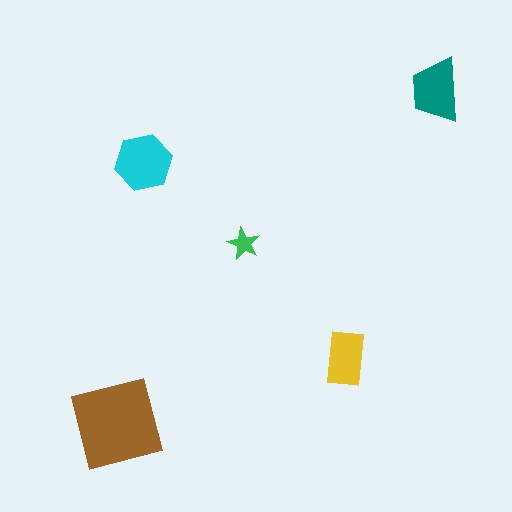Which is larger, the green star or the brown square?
The brown square.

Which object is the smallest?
The green star.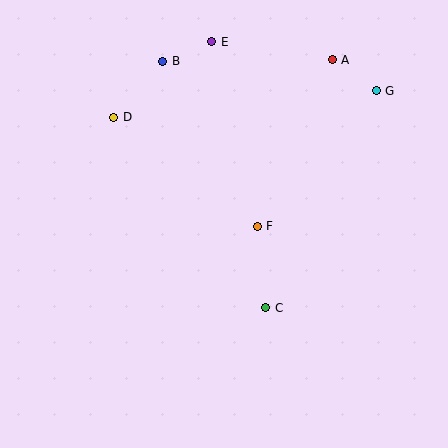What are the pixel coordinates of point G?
Point G is at (376, 91).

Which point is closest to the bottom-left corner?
Point C is closest to the bottom-left corner.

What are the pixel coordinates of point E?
Point E is at (212, 42).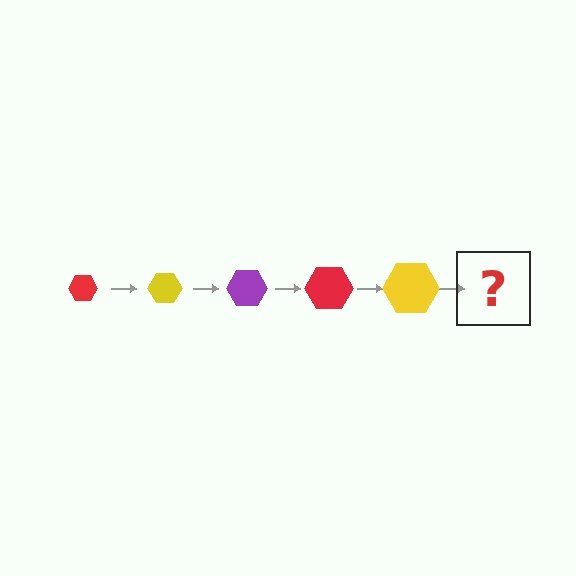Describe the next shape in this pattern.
It should be a purple hexagon, larger than the previous one.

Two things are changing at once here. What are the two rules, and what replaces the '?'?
The two rules are that the hexagon grows larger each step and the color cycles through red, yellow, and purple. The '?' should be a purple hexagon, larger than the previous one.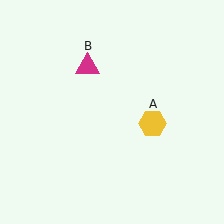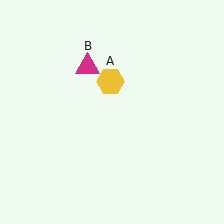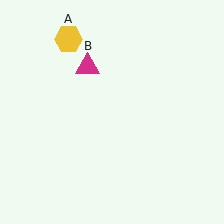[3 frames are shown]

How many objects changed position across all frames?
1 object changed position: yellow hexagon (object A).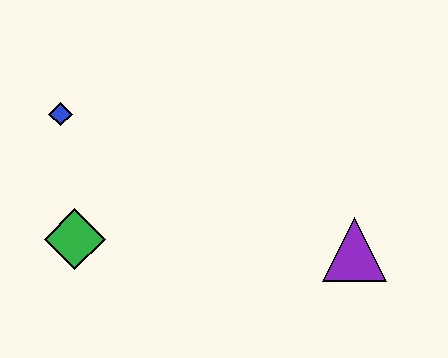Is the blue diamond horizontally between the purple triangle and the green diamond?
No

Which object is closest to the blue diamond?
The green diamond is closest to the blue diamond.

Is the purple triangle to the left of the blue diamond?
No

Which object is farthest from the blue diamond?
The purple triangle is farthest from the blue diamond.